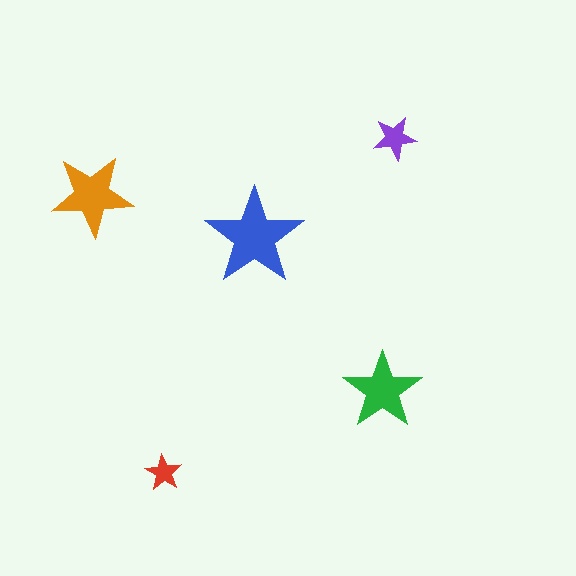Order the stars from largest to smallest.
the blue one, the orange one, the green one, the purple one, the red one.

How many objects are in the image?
There are 5 objects in the image.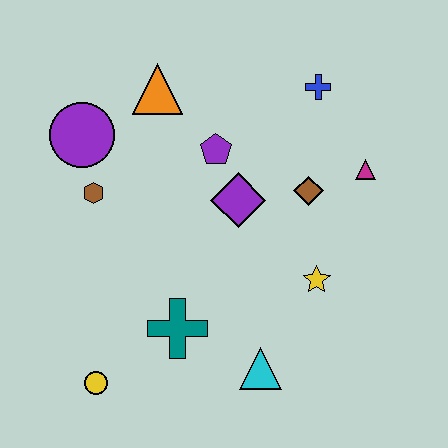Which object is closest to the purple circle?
The brown hexagon is closest to the purple circle.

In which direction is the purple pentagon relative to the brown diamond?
The purple pentagon is to the left of the brown diamond.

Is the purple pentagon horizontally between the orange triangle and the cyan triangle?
Yes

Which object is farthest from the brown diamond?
The yellow circle is farthest from the brown diamond.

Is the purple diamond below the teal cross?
No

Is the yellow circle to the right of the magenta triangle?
No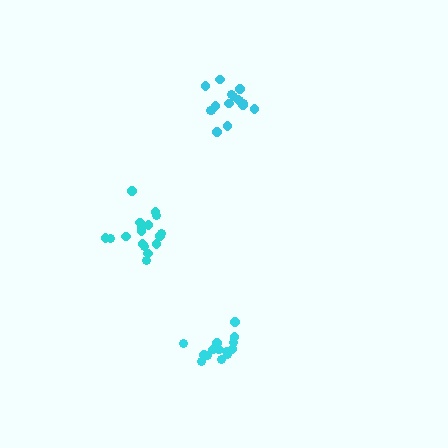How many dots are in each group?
Group 1: 16 dots, Group 2: 17 dots, Group 3: 14 dots (47 total).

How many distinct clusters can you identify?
There are 3 distinct clusters.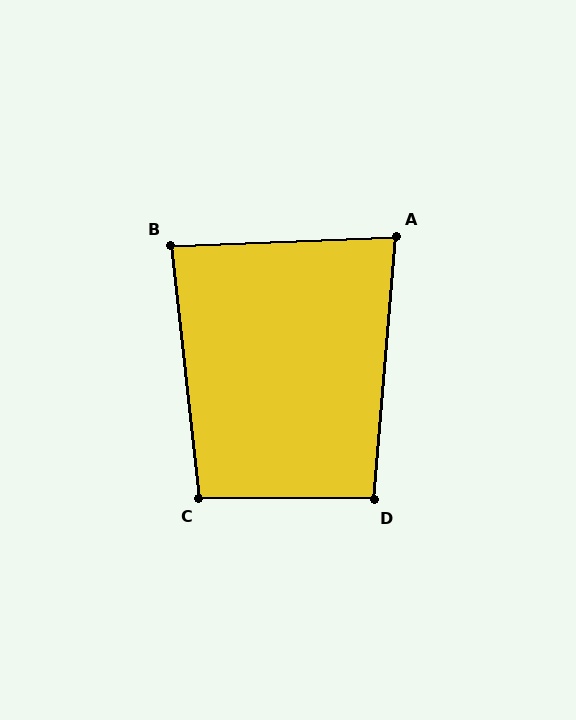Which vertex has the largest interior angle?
C, at approximately 97 degrees.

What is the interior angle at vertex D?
Approximately 94 degrees (approximately right).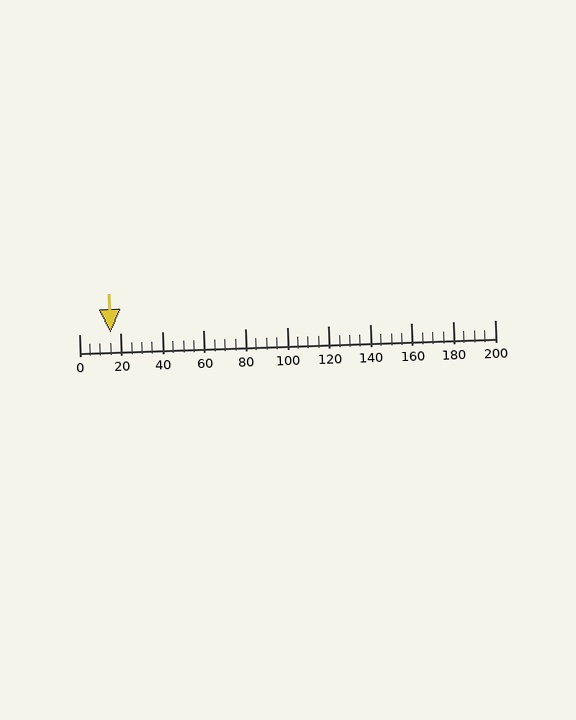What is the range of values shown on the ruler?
The ruler shows values from 0 to 200.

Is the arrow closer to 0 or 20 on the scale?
The arrow is closer to 20.